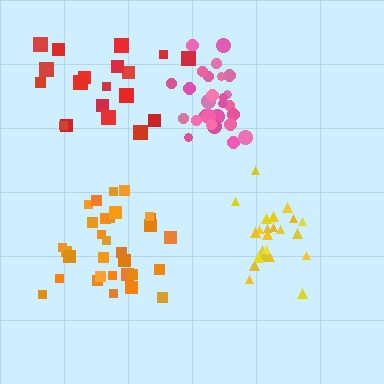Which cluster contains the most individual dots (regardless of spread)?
Orange (31).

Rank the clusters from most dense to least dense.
pink, yellow, orange, red.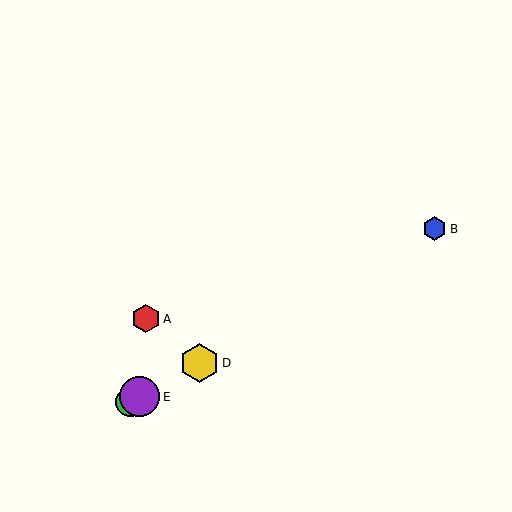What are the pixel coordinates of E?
Object E is at (140, 397).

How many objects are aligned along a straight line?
4 objects (B, C, D, E) are aligned along a straight line.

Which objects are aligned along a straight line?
Objects B, C, D, E are aligned along a straight line.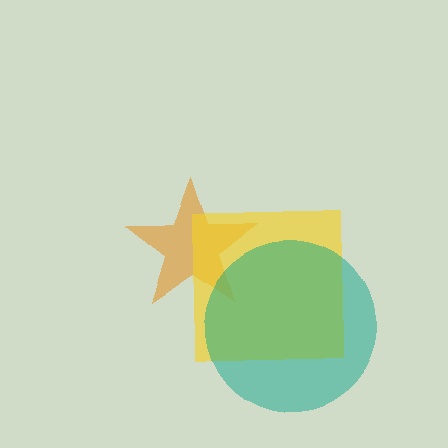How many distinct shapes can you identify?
There are 3 distinct shapes: an orange star, a yellow square, a teal circle.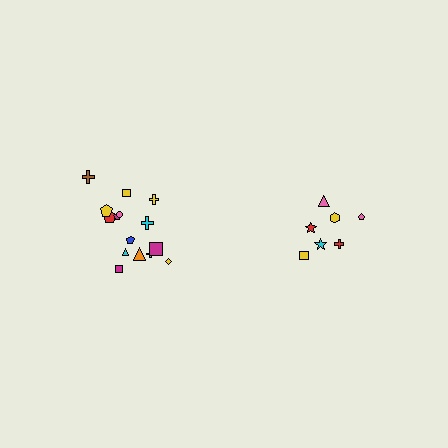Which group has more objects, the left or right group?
The left group.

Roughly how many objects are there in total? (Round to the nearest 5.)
Roughly 20 objects in total.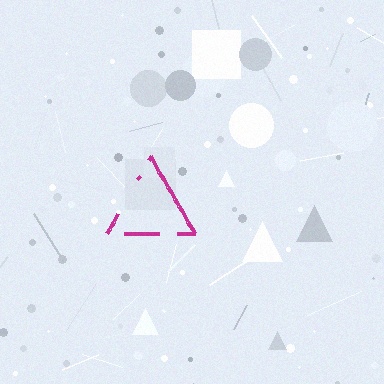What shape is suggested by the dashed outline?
The dashed outline suggests a triangle.